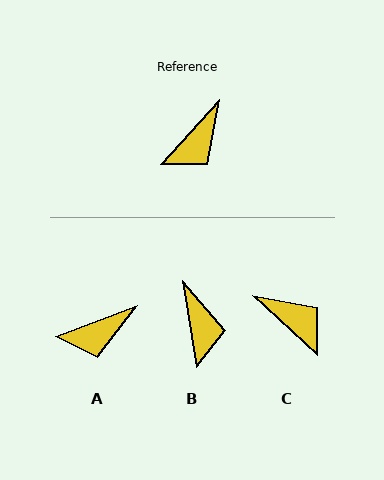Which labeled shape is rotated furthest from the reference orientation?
C, about 90 degrees away.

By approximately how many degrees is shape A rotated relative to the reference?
Approximately 26 degrees clockwise.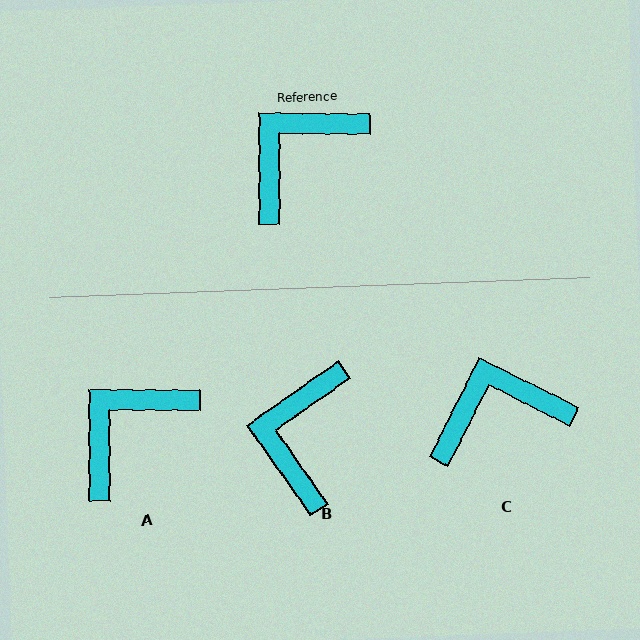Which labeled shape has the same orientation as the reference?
A.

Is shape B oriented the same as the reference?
No, it is off by about 35 degrees.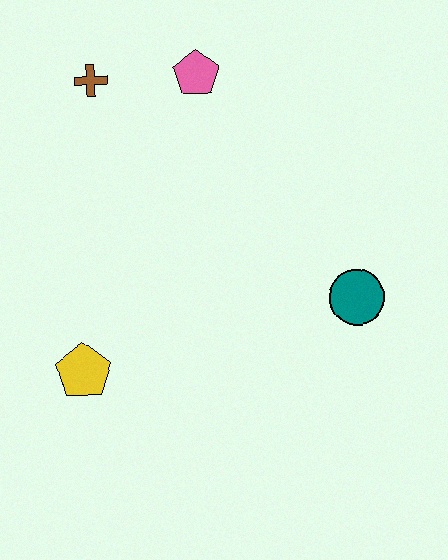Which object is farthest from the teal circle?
The brown cross is farthest from the teal circle.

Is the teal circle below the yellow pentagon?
No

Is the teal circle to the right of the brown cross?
Yes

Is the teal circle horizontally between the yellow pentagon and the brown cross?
No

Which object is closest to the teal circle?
The pink pentagon is closest to the teal circle.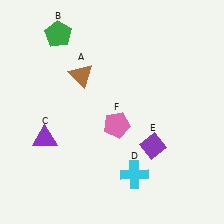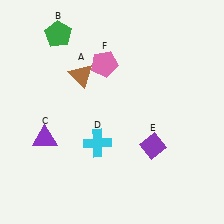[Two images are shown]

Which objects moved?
The objects that moved are: the cyan cross (D), the pink pentagon (F).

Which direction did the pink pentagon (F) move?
The pink pentagon (F) moved up.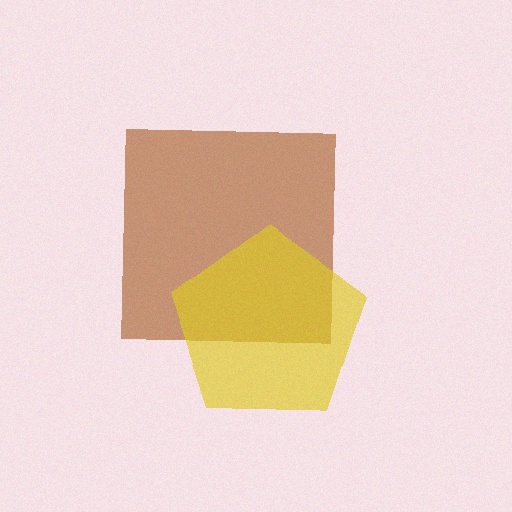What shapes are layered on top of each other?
The layered shapes are: a brown square, a yellow pentagon.